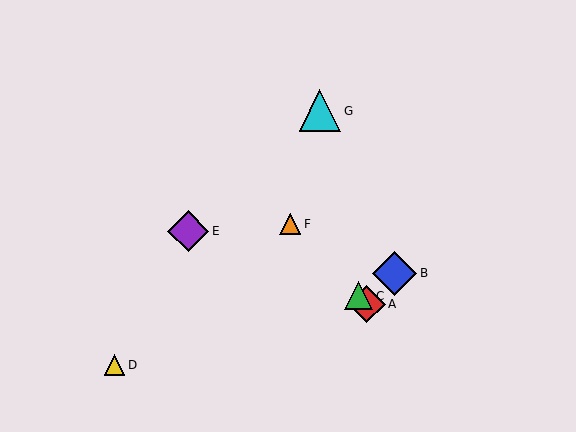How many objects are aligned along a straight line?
3 objects (A, C, F) are aligned along a straight line.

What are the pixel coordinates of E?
Object E is at (188, 231).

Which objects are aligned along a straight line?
Objects A, C, F are aligned along a straight line.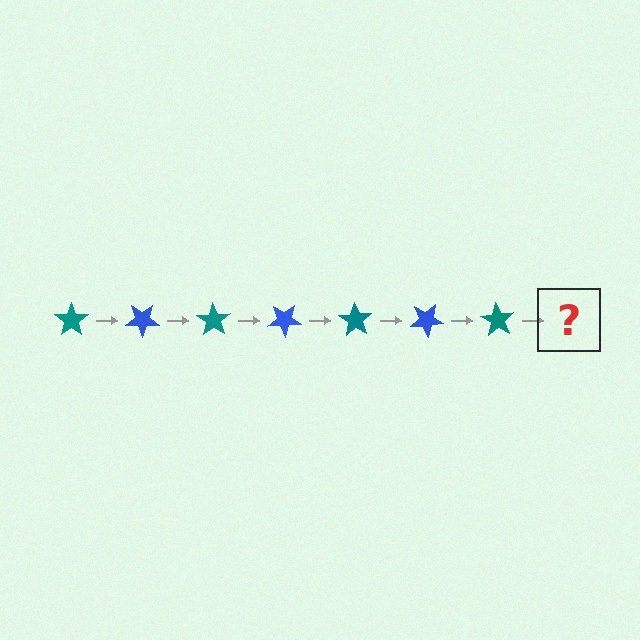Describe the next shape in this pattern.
It should be a blue star, rotated 245 degrees from the start.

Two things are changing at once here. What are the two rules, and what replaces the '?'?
The two rules are that it rotates 35 degrees each step and the color cycles through teal and blue. The '?' should be a blue star, rotated 245 degrees from the start.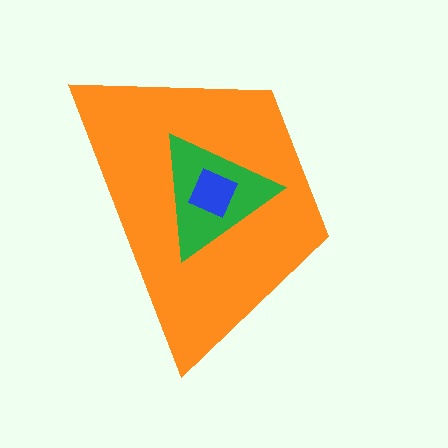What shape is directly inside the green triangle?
The blue square.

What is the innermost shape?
The blue square.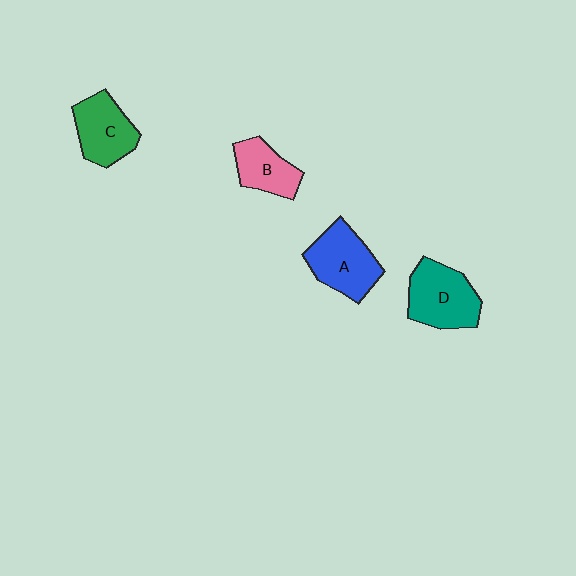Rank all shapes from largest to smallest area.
From largest to smallest: D (teal), A (blue), C (green), B (pink).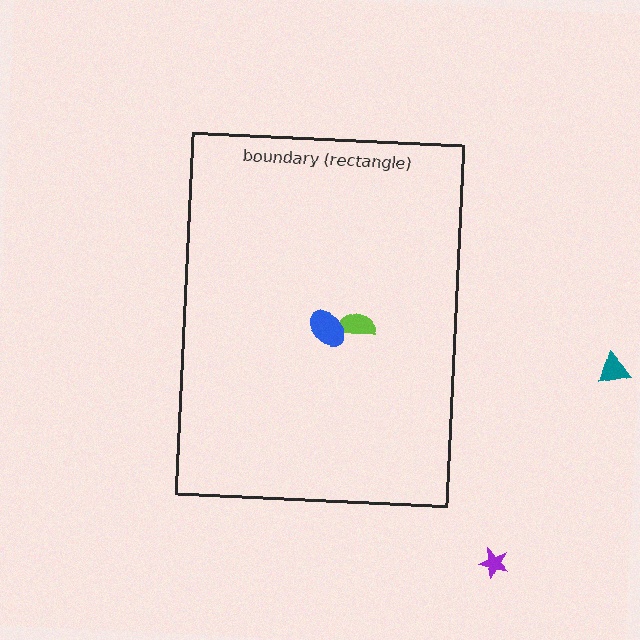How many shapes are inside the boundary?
2 inside, 2 outside.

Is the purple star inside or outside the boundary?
Outside.